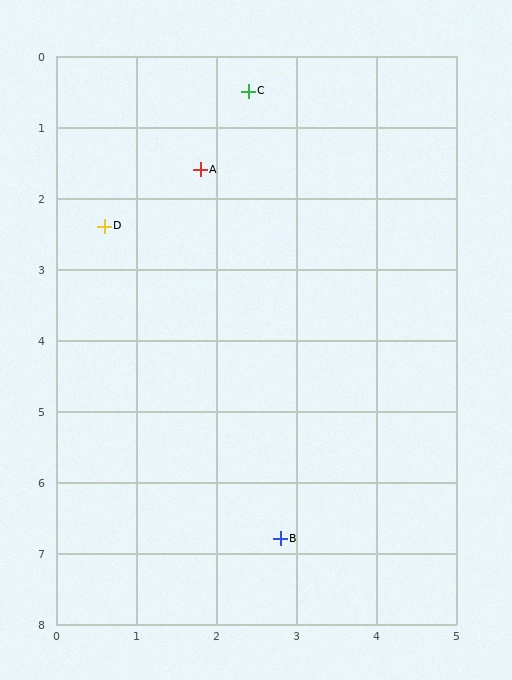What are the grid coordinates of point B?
Point B is at approximately (2.8, 6.8).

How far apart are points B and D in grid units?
Points B and D are about 4.9 grid units apart.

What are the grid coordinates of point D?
Point D is at approximately (0.6, 2.4).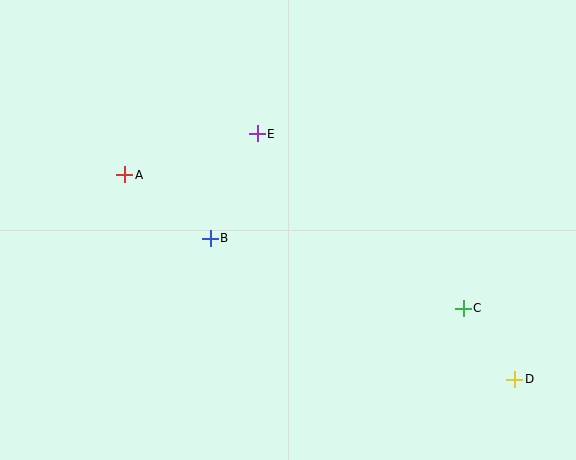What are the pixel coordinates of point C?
Point C is at (463, 308).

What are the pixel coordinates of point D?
Point D is at (515, 379).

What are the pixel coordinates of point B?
Point B is at (210, 238).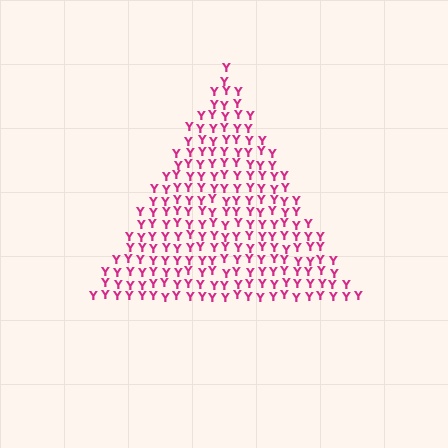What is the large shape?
The large shape is a triangle.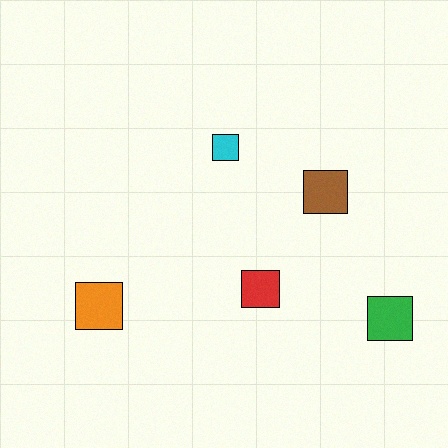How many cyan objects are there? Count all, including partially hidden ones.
There is 1 cyan object.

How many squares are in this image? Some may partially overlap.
There are 5 squares.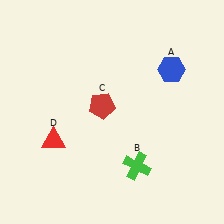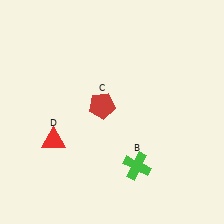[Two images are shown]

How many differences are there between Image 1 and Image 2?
There is 1 difference between the two images.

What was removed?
The blue hexagon (A) was removed in Image 2.